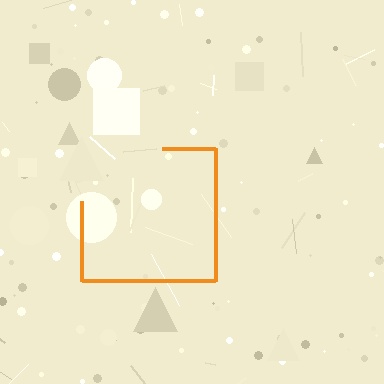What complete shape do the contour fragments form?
The contour fragments form a square.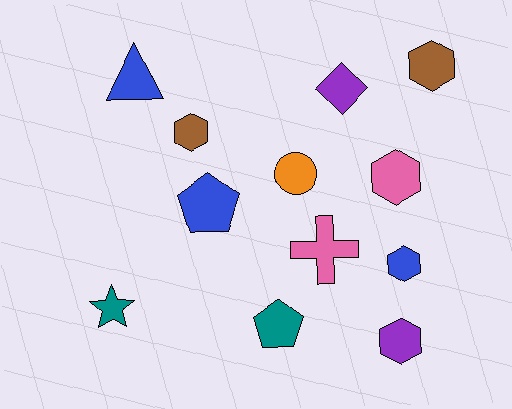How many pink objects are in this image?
There are 2 pink objects.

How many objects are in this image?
There are 12 objects.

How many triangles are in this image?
There is 1 triangle.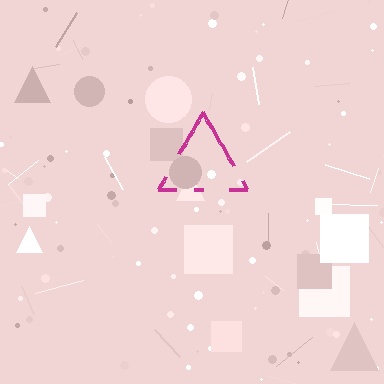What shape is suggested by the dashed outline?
The dashed outline suggests a triangle.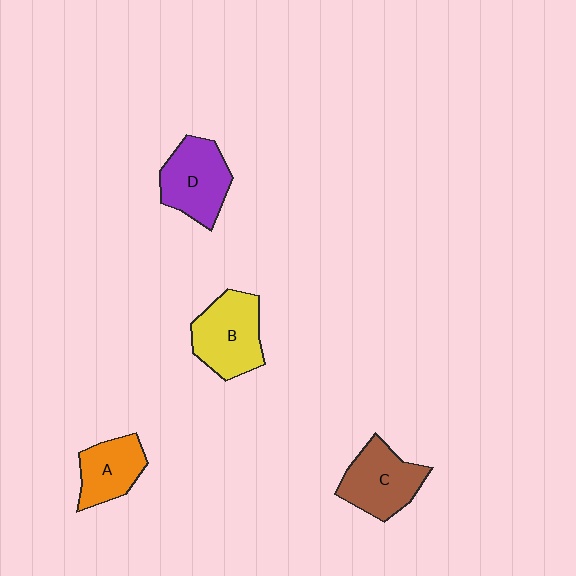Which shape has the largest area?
Shape B (yellow).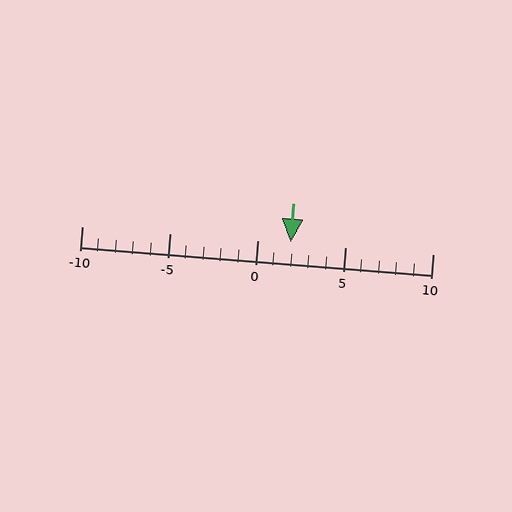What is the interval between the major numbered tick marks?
The major tick marks are spaced 5 units apart.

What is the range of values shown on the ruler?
The ruler shows values from -10 to 10.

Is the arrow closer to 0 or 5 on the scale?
The arrow is closer to 0.